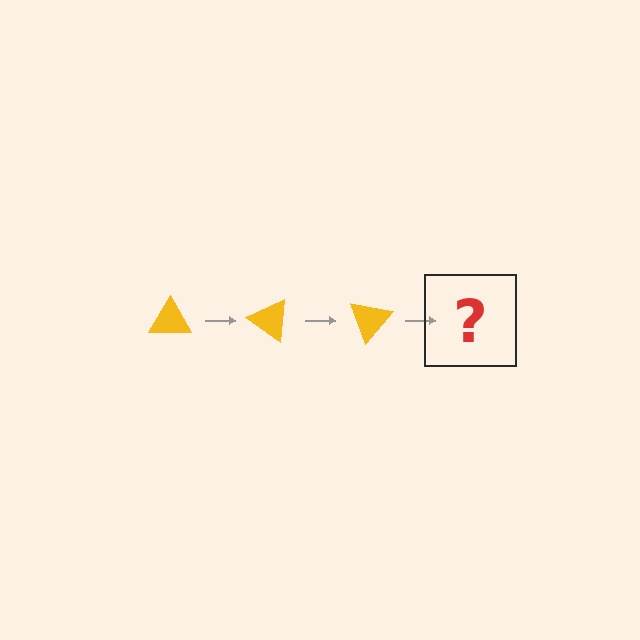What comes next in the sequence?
The next element should be a yellow triangle rotated 105 degrees.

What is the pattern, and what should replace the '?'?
The pattern is that the triangle rotates 35 degrees each step. The '?' should be a yellow triangle rotated 105 degrees.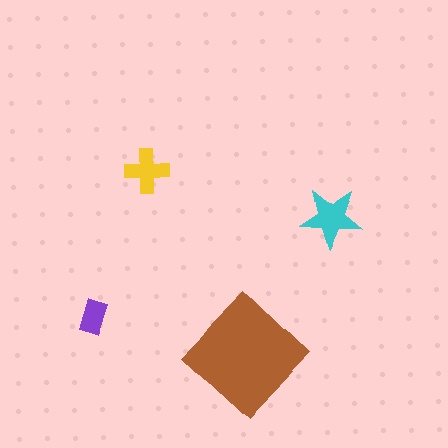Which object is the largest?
The brown diamond.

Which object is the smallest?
The purple rectangle.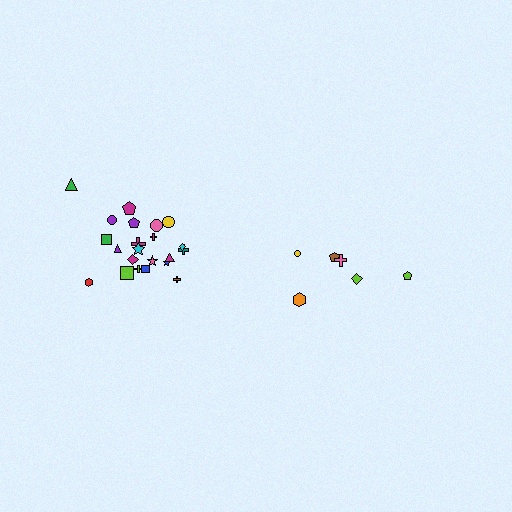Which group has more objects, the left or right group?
The left group.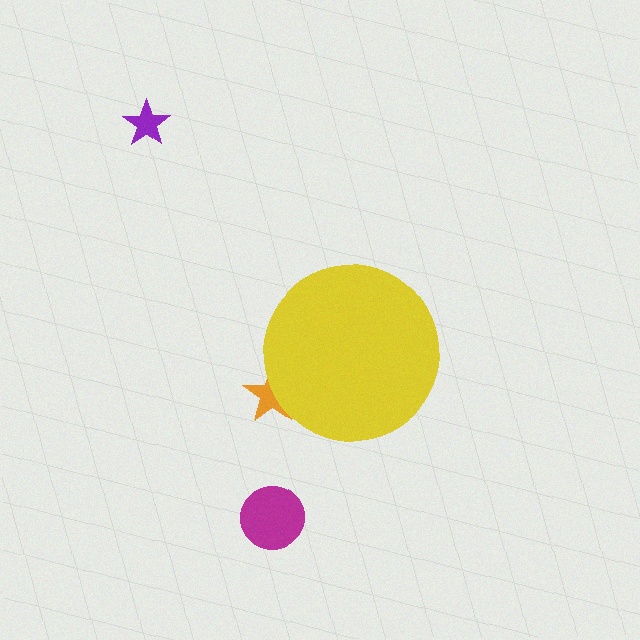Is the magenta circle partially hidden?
No, the magenta circle is fully visible.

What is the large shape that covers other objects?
A yellow circle.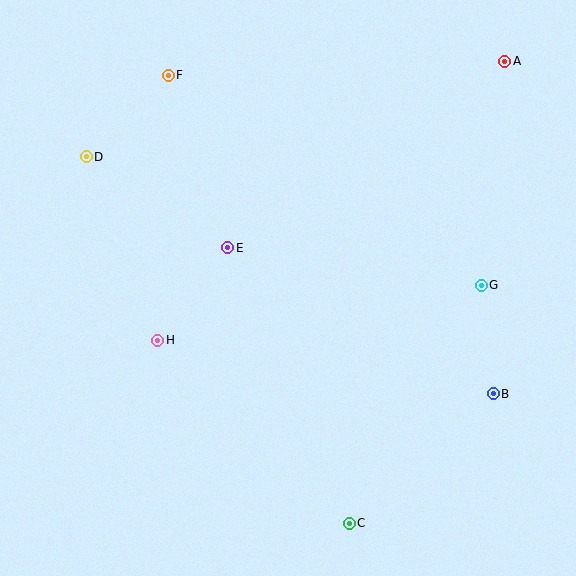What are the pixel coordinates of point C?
Point C is at (349, 523).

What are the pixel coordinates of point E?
Point E is at (228, 248).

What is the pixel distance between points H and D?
The distance between H and D is 197 pixels.